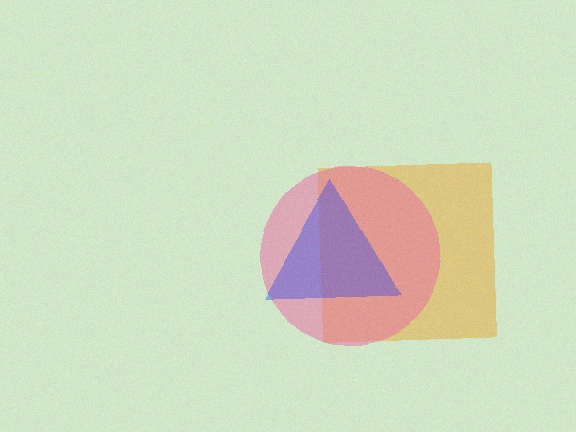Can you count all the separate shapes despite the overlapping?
Yes, there are 3 separate shapes.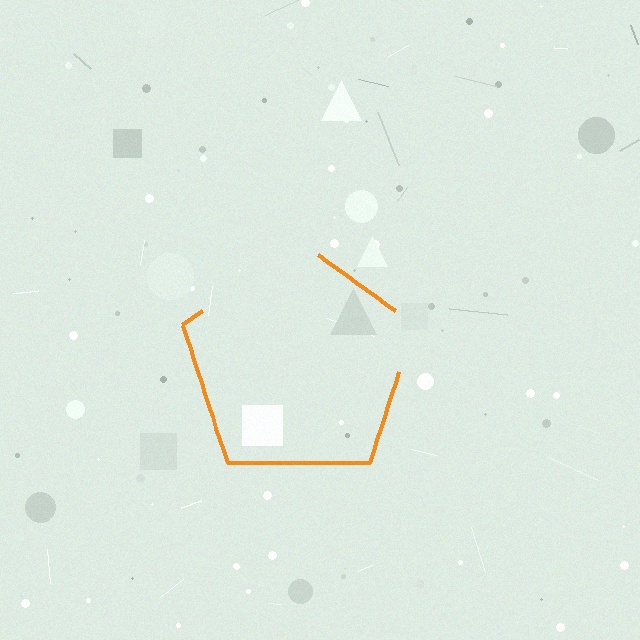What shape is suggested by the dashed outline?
The dashed outline suggests a pentagon.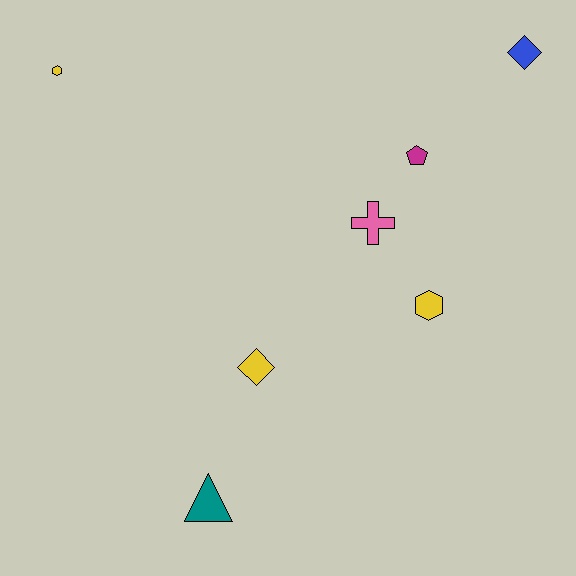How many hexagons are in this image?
There are 2 hexagons.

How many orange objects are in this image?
There are no orange objects.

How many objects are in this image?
There are 7 objects.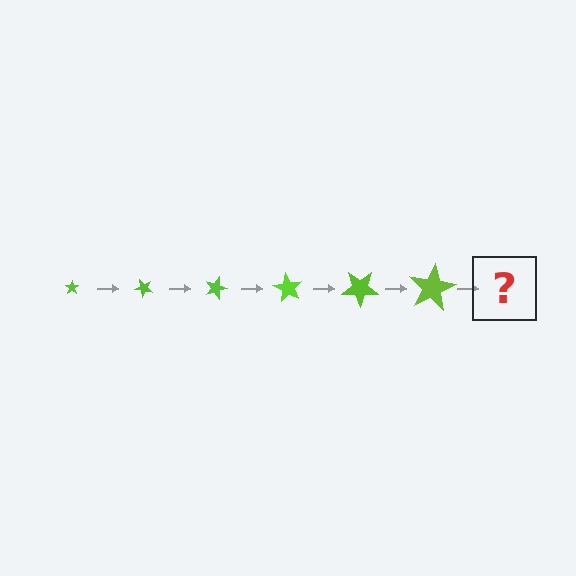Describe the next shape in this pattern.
It should be a star, larger than the previous one and rotated 270 degrees from the start.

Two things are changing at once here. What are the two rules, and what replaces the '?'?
The two rules are that the star grows larger each step and it rotates 45 degrees each step. The '?' should be a star, larger than the previous one and rotated 270 degrees from the start.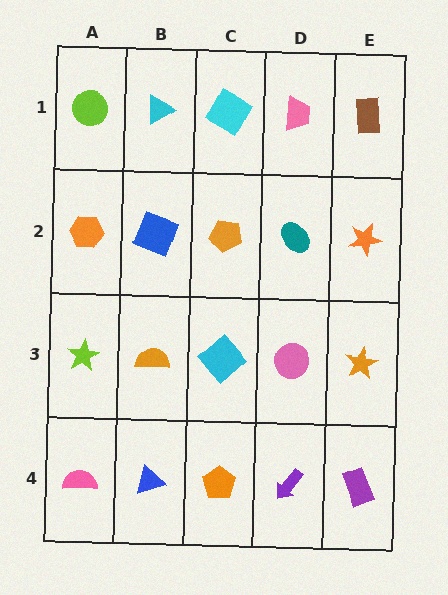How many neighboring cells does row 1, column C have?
3.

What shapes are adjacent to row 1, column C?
An orange pentagon (row 2, column C), a cyan triangle (row 1, column B), a pink trapezoid (row 1, column D).